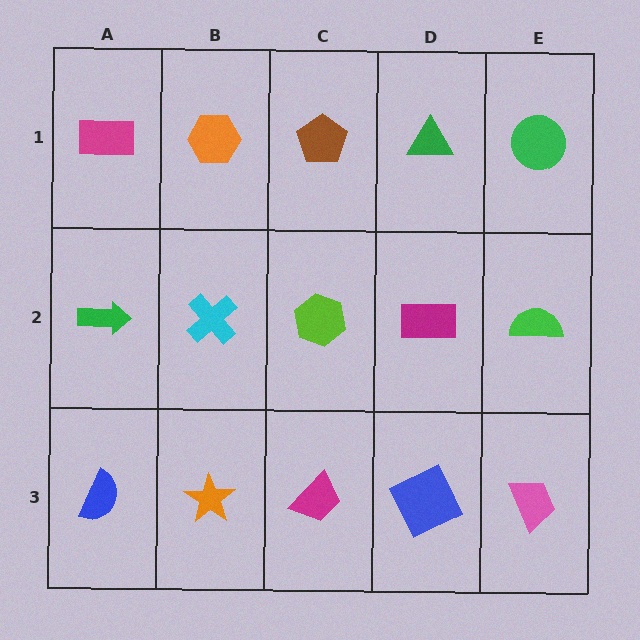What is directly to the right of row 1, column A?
An orange hexagon.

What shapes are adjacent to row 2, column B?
An orange hexagon (row 1, column B), an orange star (row 3, column B), a green arrow (row 2, column A), a lime hexagon (row 2, column C).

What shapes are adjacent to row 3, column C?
A lime hexagon (row 2, column C), an orange star (row 3, column B), a blue square (row 3, column D).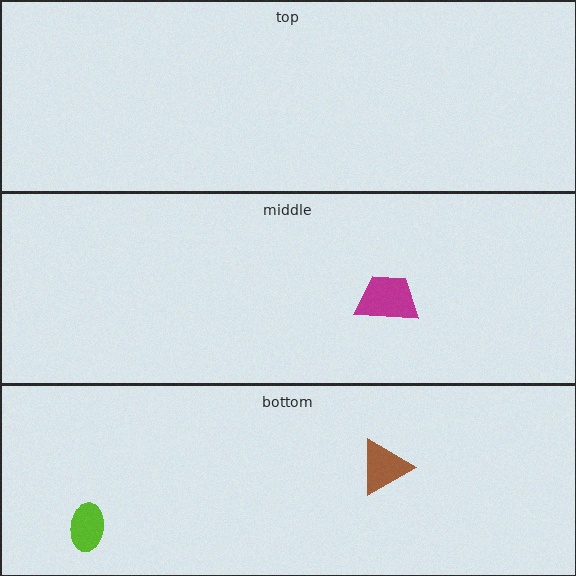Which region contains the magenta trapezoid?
The middle region.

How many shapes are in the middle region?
1.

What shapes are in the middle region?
The magenta trapezoid.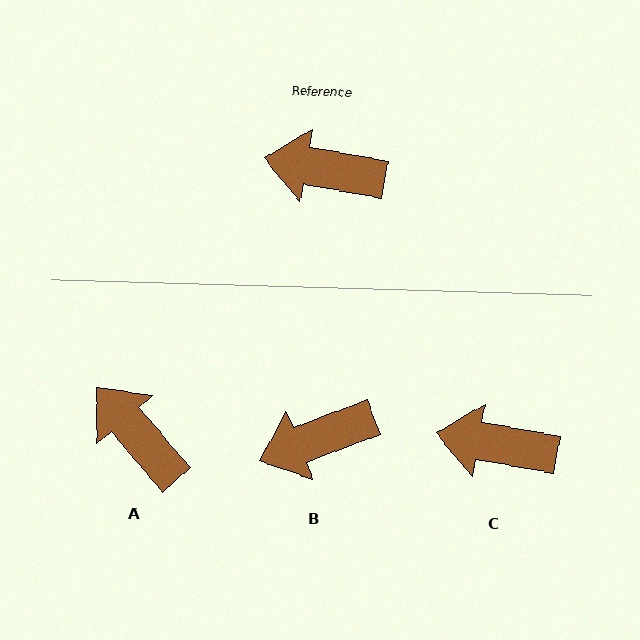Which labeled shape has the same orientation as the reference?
C.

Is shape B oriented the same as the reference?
No, it is off by about 31 degrees.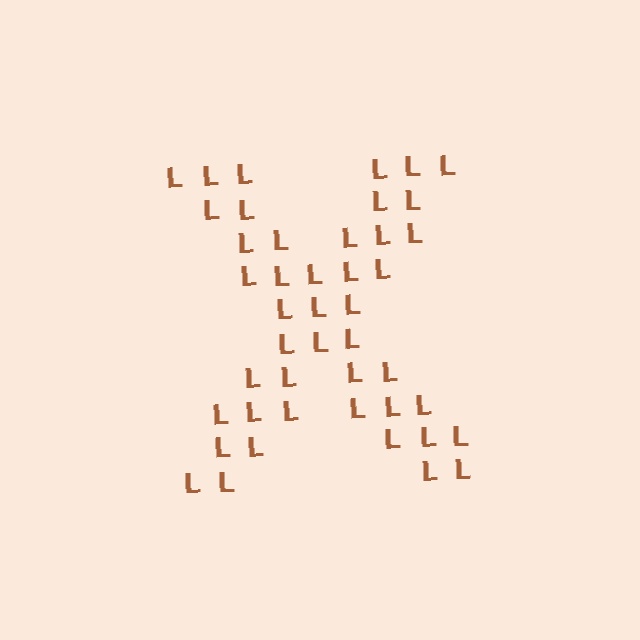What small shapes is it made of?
It is made of small letter L's.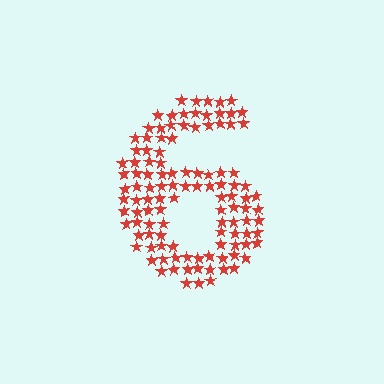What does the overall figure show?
The overall figure shows the digit 6.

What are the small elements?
The small elements are stars.